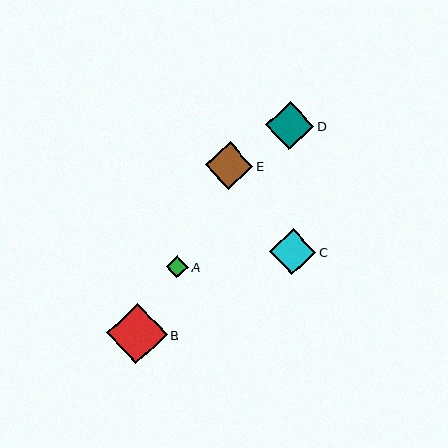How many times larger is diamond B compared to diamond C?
Diamond B is approximately 1.3 times the size of diamond C.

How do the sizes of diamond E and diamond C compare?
Diamond E and diamond C are approximately the same size.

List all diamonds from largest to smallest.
From largest to smallest: B, D, E, C, A.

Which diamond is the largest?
Diamond B is the largest with a size of approximately 60 pixels.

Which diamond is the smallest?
Diamond A is the smallest with a size of approximately 22 pixels.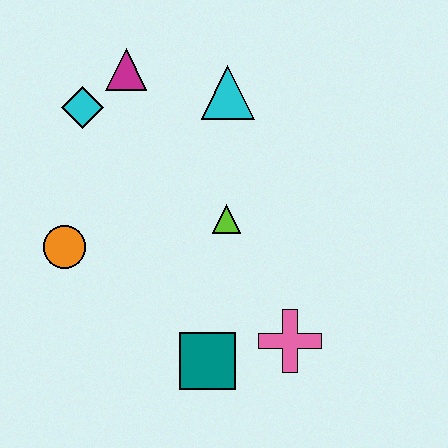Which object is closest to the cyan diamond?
The magenta triangle is closest to the cyan diamond.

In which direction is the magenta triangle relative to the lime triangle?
The magenta triangle is above the lime triangle.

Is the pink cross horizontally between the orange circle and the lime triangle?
No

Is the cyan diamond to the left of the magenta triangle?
Yes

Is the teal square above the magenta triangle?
No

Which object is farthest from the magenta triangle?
The pink cross is farthest from the magenta triangle.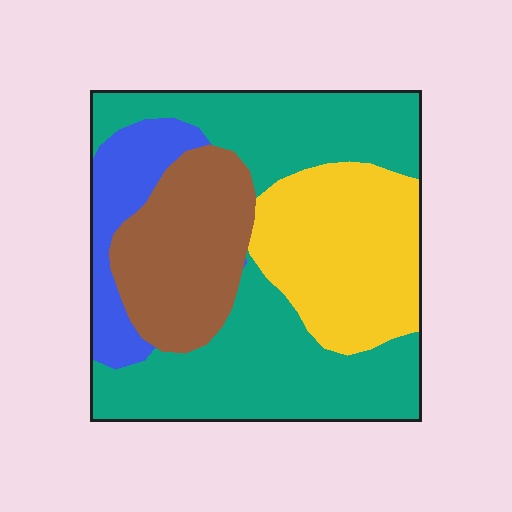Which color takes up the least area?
Blue, at roughly 10%.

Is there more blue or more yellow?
Yellow.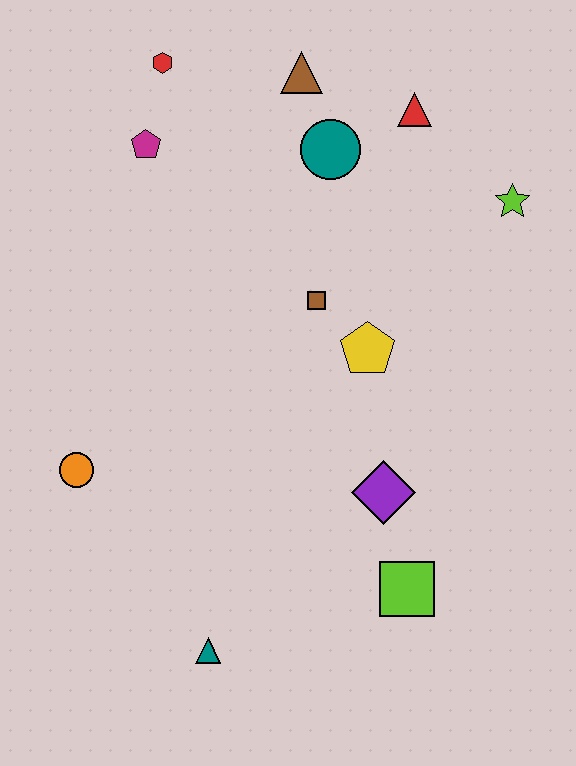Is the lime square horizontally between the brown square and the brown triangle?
No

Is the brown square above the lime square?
Yes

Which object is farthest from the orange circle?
The lime star is farthest from the orange circle.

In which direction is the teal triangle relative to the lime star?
The teal triangle is below the lime star.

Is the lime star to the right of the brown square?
Yes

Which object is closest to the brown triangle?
The teal circle is closest to the brown triangle.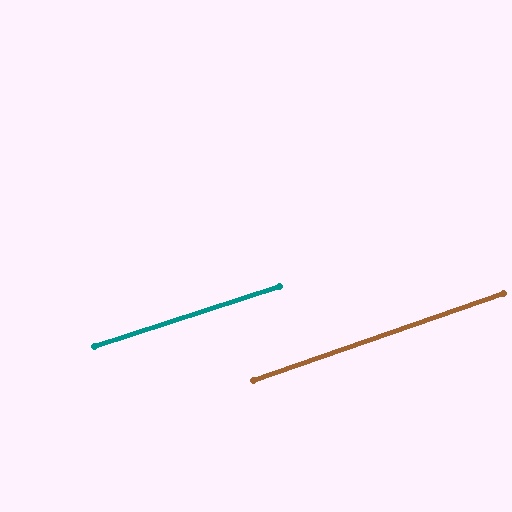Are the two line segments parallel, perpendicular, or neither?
Parallel — their directions differ by only 1.5°.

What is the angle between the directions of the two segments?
Approximately 1 degree.